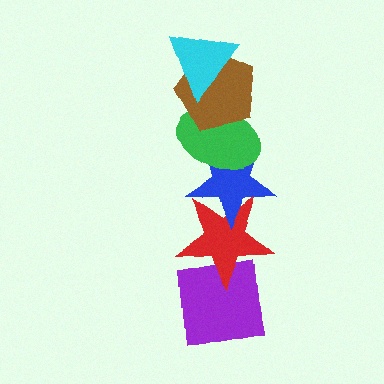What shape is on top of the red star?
The blue star is on top of the red star.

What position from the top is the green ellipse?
The green ellipse is 3rd from the top.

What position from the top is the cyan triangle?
The cyan triangle is 1st from the top.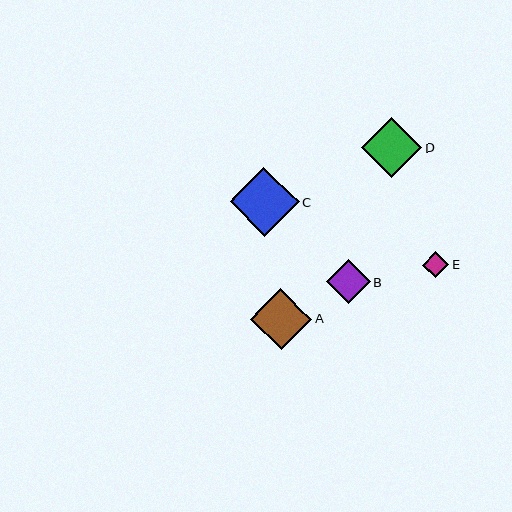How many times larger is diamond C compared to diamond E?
Diamond C is approximately 2.6 times the size of diamond E.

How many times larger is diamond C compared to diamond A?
Diamond C is approximately 1.1 times the size of diamond A.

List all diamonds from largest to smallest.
From largest to smallest: C, A, D, B, E.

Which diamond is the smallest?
Diamond E is the smallest with a size of approximately 26 pixels.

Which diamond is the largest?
Diamond C is the largest with a size of approximately 69 pixels.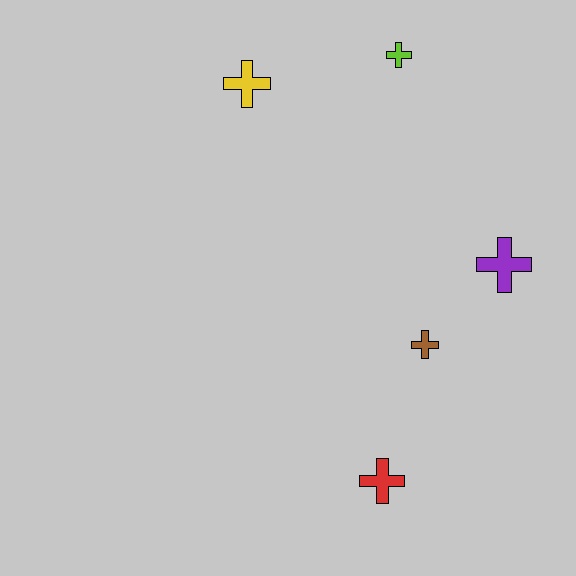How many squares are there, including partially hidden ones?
There are no squares.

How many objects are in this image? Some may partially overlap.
There are 5 objects.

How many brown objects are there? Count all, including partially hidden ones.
There is 1 brown object.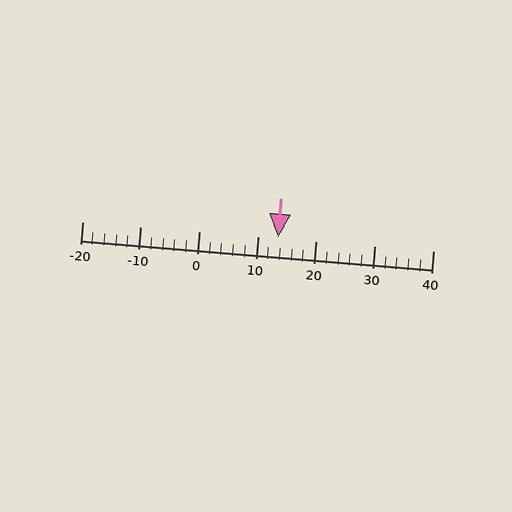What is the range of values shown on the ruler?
The ruler shows values from -20 to 40.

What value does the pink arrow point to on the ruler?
The pink arrow points to approximately 14.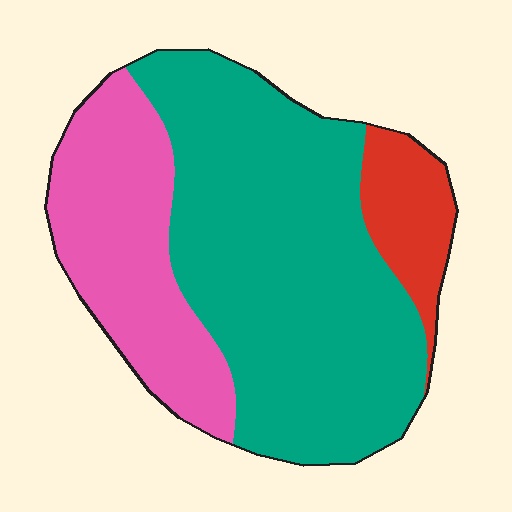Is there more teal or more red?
Teal.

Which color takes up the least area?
Red, at roughly 10%.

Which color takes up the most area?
Teal, at roughly 60%.